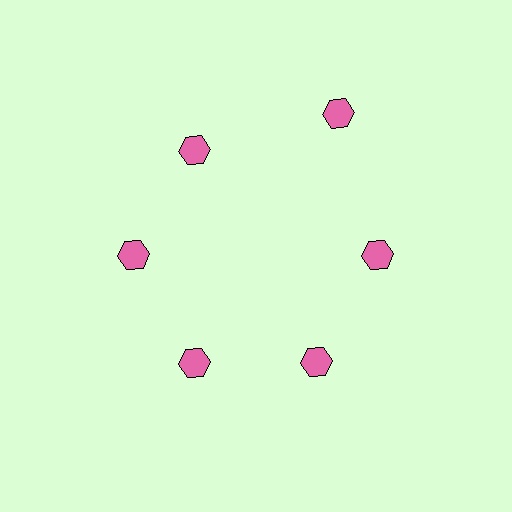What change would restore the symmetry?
The symmetry would be restored by moving it inward, back onto the ring so that all 6 hexagons sit at equal angles and equal distance from the center.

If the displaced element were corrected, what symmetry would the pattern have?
It would have 6-fold rotational symmetry — the pattern would map onto itself every 60 degrees.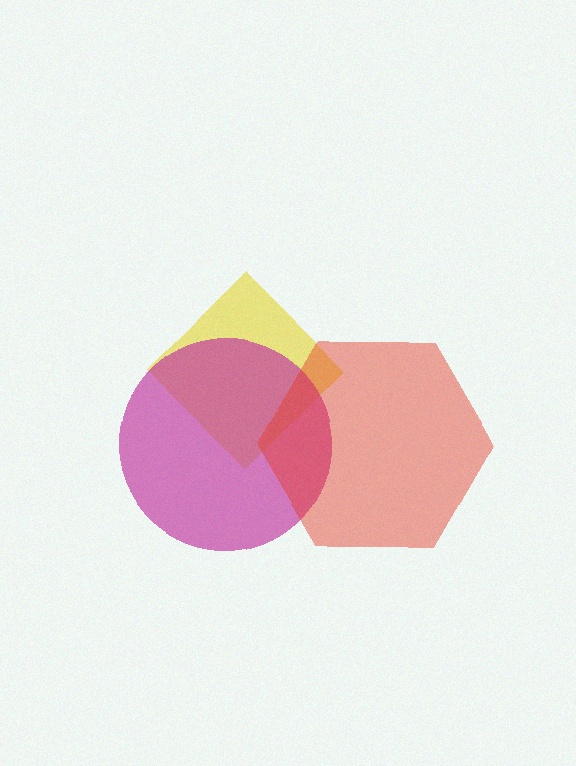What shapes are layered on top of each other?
The layered shapes are: a yellow diamond, a magenta circle, a red hexagon.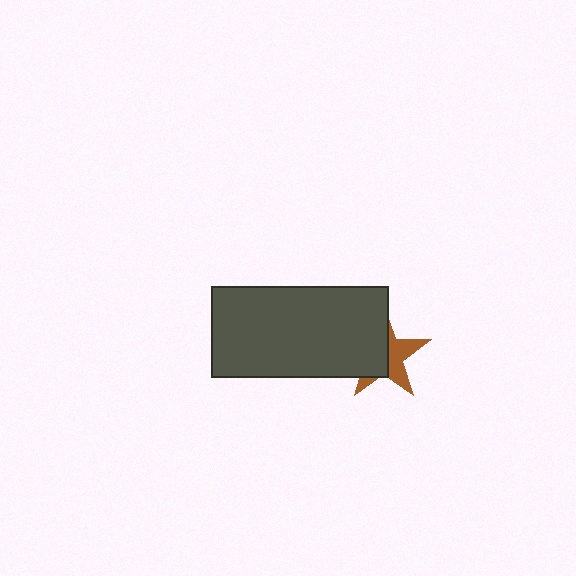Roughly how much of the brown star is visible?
A small part of it is visible (roughly 44%).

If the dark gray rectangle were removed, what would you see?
You would see the complete brown star.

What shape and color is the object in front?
The object in front is a dark gray rectangle.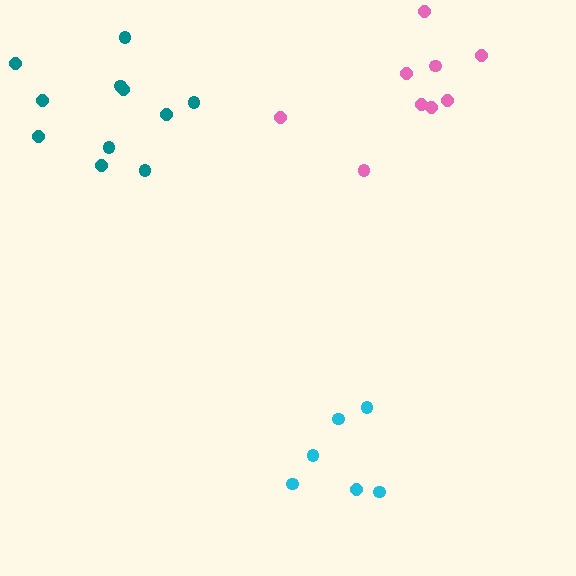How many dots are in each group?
Group 1: 6 dots, Group 2: 11 dots, Group 3: 9 dots (26 total).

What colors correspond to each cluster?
The clusters are colored: cyan, teal, pink.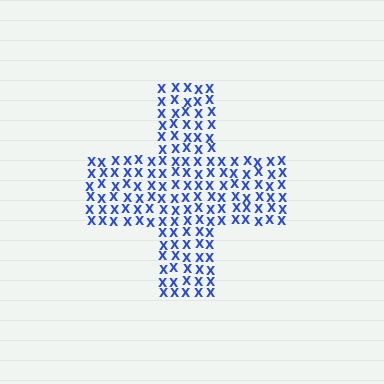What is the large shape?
The large shape is a cross.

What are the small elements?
The small elements are letter X's.